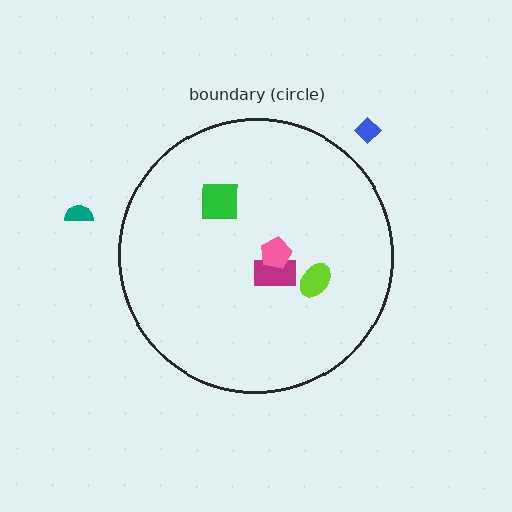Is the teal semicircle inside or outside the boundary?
Outside.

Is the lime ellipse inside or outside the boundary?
Inside.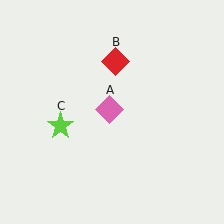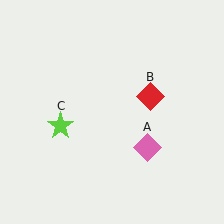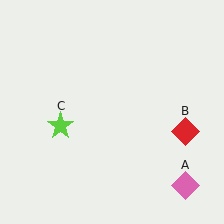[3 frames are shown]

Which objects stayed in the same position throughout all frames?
Lime star (object C) remained stationary.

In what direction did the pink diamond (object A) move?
The pink diamond (object A) moved down and to the right.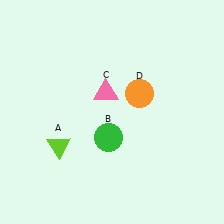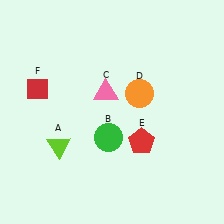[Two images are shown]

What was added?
A red pentagon (E), a red diamond (F) were added in Image 2.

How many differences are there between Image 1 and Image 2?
There are 2 differences between the two images.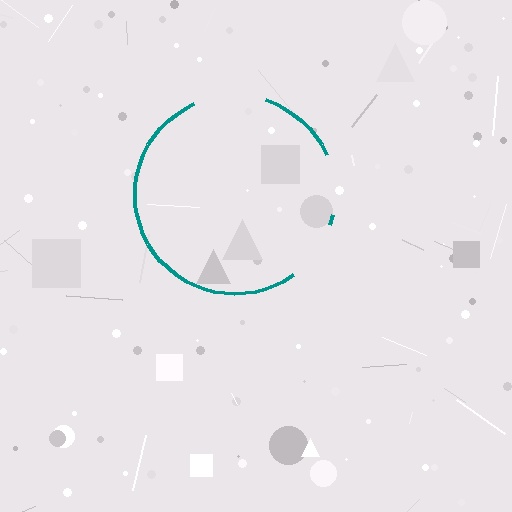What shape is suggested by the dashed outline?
The dashed outline suggests a circle.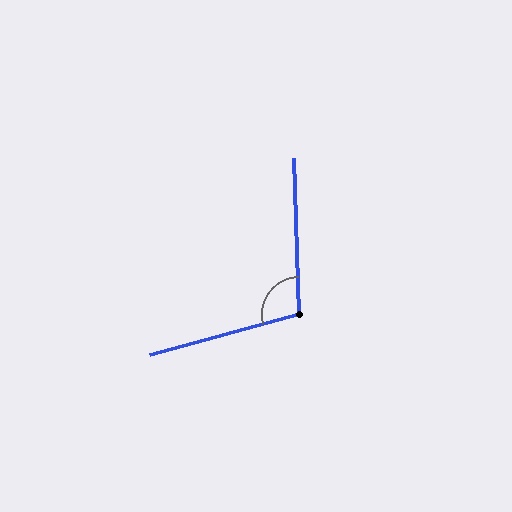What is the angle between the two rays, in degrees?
Approximately 103 degrees.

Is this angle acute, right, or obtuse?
It is obtuse.